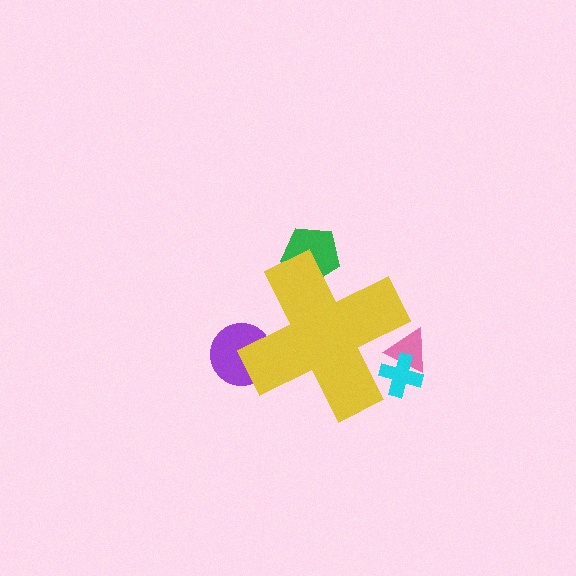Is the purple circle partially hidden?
Yes, the purple circle is partially hidden behind the yellow cross.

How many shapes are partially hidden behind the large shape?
4 shapes are partially hidden.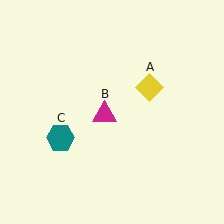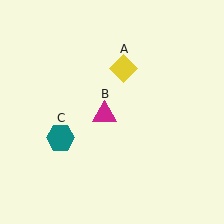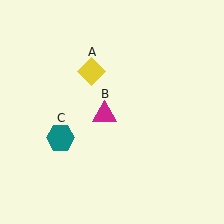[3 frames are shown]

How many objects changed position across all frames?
1 object changed position: yellow diamond (object A).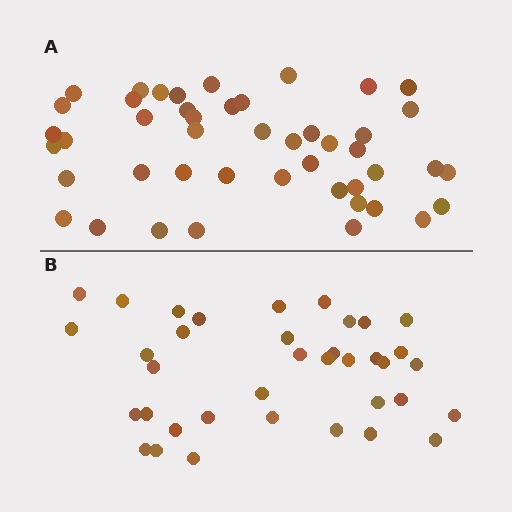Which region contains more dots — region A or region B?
Region A (the top region) has more dots.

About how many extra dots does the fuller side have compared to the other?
Region A has roughly 8 or so more dots than region B.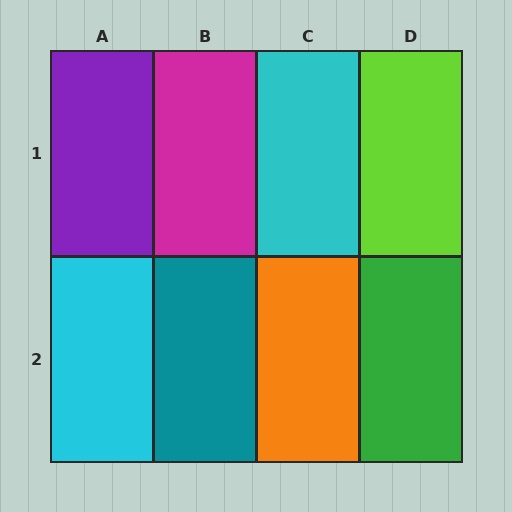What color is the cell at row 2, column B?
Teal.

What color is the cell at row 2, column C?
Orange.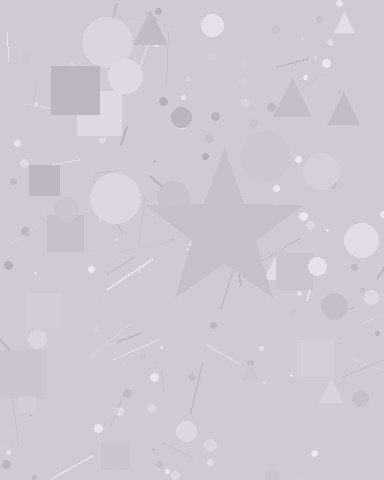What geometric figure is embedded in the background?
A star is embedded in the background.